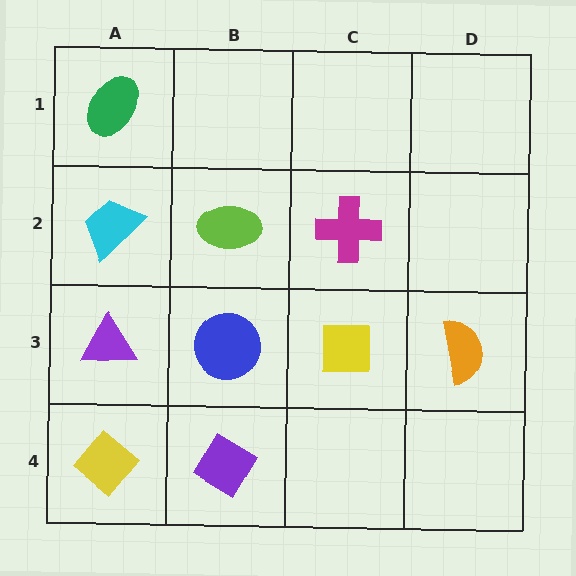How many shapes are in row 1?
1 shape.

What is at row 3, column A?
A purple triangle.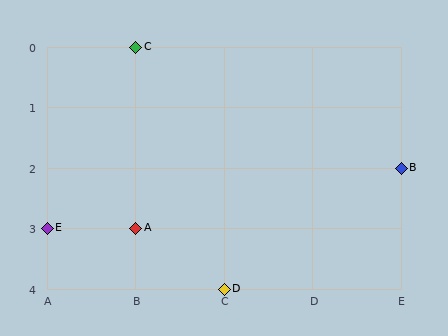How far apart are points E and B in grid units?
Points E and B are 4 columns and 1 row apart (about 4.1 grid units diagonally).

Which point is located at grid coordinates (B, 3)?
Point A is at (B, 3).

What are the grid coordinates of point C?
Point C is at grid coordinates (B, 0).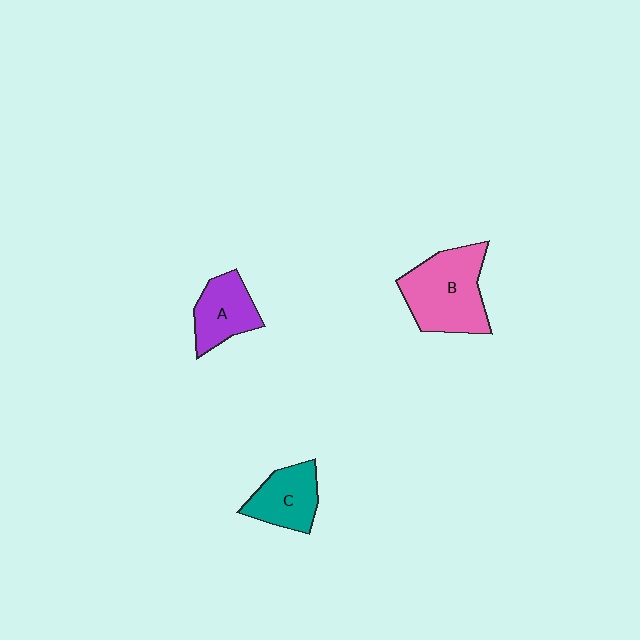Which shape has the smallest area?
Shape C (teal).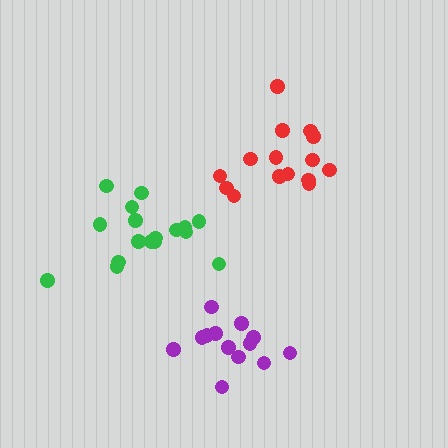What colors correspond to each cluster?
The clusters are colored: green, red, purple.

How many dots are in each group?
Group 1: 17 dots, Group 2: 15 dots, Group 3: 13 dots (45 total).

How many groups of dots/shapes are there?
There are 3 groups.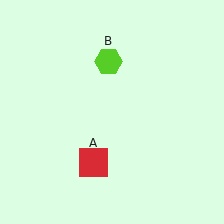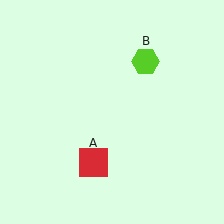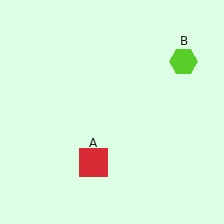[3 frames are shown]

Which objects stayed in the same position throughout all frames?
Red square (object A) remained stationary.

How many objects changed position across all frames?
1 object changed position: lime hexagon (object B).